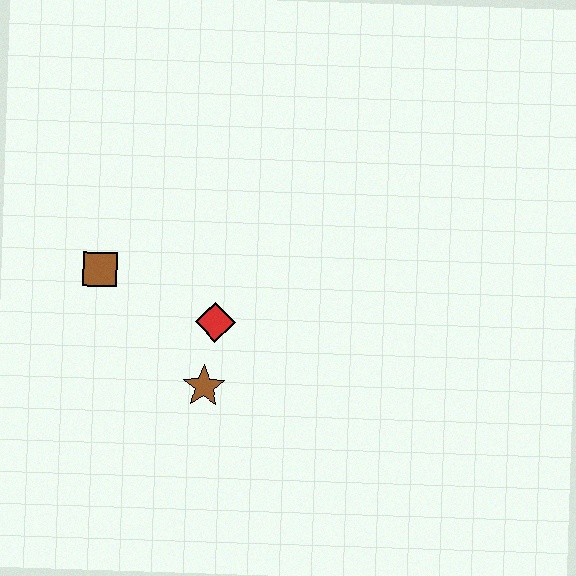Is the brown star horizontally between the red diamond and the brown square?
Yes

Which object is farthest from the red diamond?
The brown square is farthest from the red diamond.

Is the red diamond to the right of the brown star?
Yes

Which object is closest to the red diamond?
The brown star is closest to the red diamond.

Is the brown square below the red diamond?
No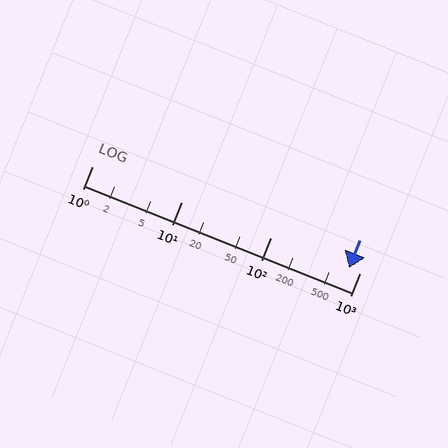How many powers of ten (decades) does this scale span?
The scale spans 3 decades, from 1 to 1000.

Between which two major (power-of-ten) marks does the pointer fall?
The pointer is between 100 and 1000.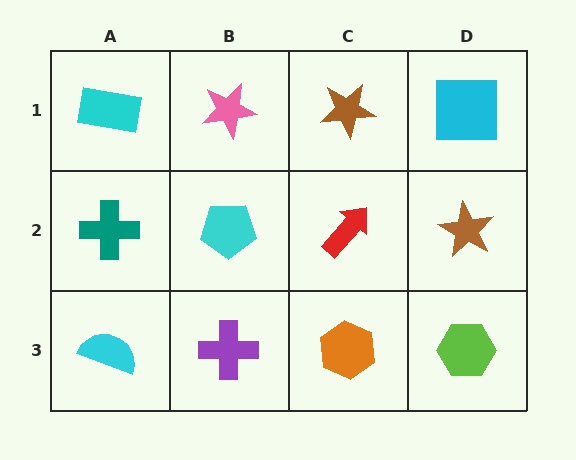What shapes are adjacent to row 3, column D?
A brown star (row 2, column D), an orange hexagon (row 3, column C).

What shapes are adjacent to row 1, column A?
A teal cross (row 2, column A), a pink star (row 1, column B).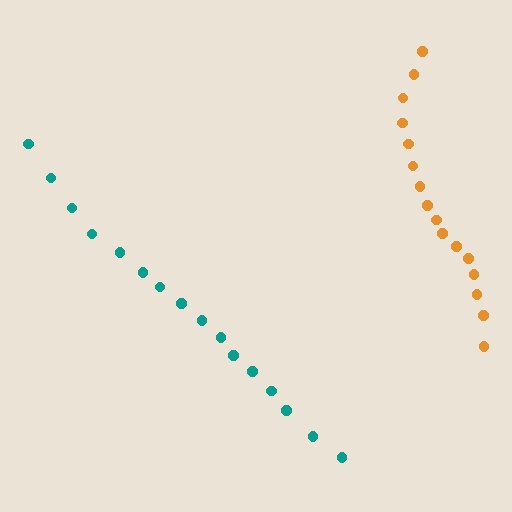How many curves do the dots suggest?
There are 2 distinct paths.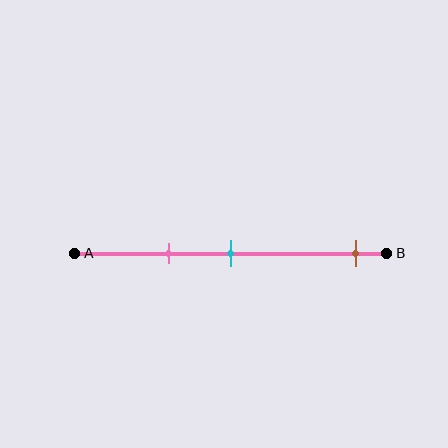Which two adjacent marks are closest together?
The pink and cyan marks are the closest adjacent pair.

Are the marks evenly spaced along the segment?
No, the marks are not evenly spaced.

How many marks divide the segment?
There are 3 marks dividing the segment.